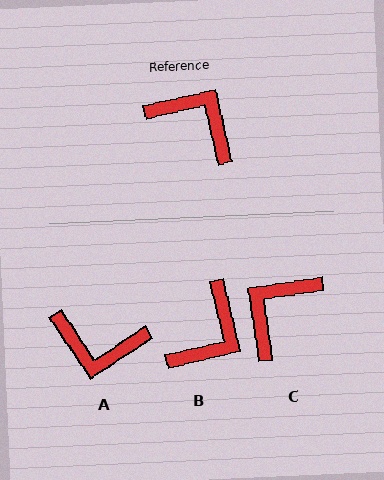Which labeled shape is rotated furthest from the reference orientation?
A, about 159 degrees away.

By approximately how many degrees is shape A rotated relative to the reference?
Approximately 159 degrees clockwise.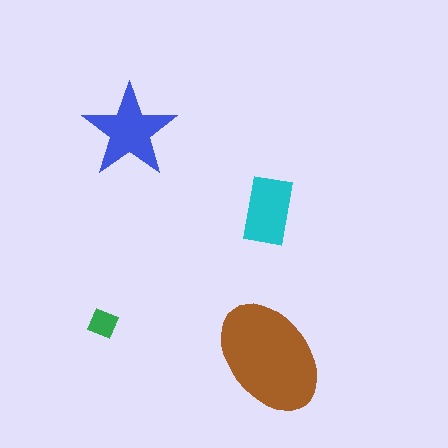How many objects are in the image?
There are 4 objects in the image.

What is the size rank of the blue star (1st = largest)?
2nd.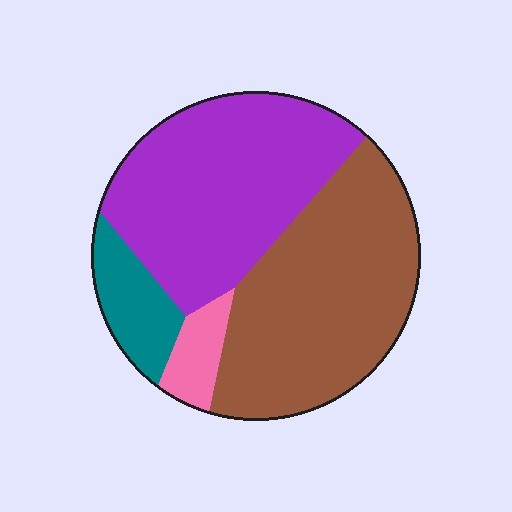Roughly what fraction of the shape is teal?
Teal takes up about one tenth (1/10) of the shape.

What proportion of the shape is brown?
Brown takes up about two fifths (2/5) of the shape.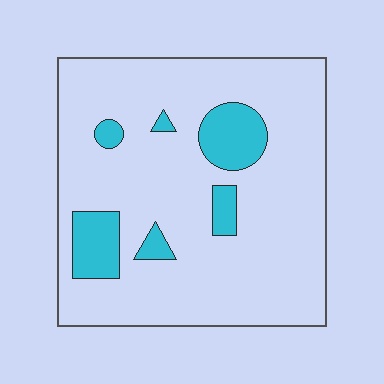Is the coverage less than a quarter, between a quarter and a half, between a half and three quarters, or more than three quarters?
Less than a quarter.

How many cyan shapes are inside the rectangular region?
6.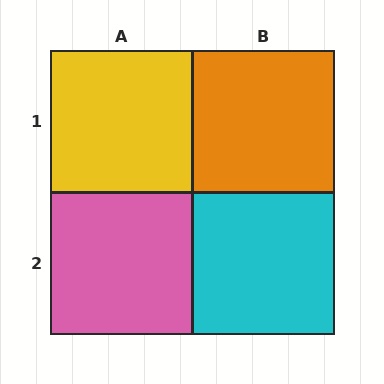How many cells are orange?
1 cell is orange.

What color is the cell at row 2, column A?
Pink.